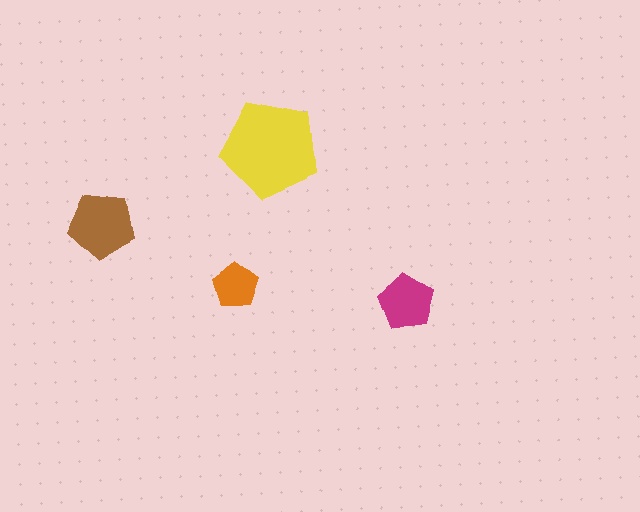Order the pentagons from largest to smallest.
the yellow one, the brown one, the magenta one, the orange one.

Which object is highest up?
The yellow pentagon is topmost.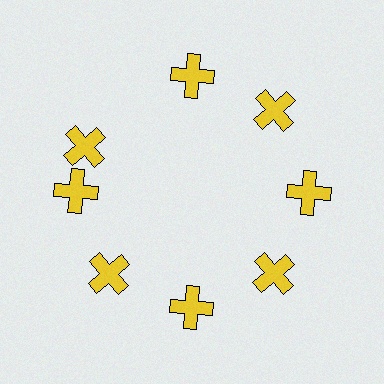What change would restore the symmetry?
The symmetry would be restored by rotating it back into even spacing with its neighbors so that all 8 crosses sit at equal angles and equal distance from the center.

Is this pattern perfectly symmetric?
No. The 8 yellow crosses are arranged in a ring, but one element near the 10 o'clock position is rotated out of alignment along the ring, breaking the 8-fold rotational symmetry.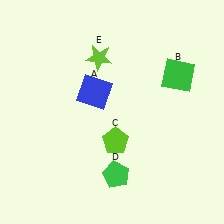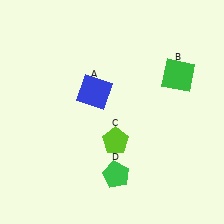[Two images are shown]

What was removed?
The lime star (E) was removed in Image 2.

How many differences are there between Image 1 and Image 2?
There is 1 difference between the two images.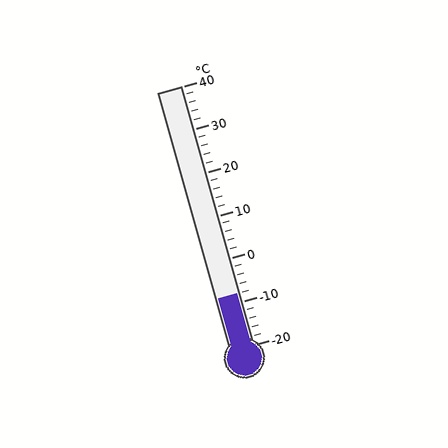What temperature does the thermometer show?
The thermometer shows approximately -8°C.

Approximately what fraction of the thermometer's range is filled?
The thermometer is filled to approximately 20% of its range.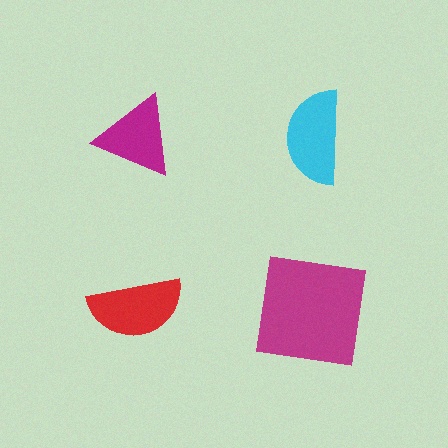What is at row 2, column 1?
A red semicircle.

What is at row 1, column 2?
A cyan semicircle.